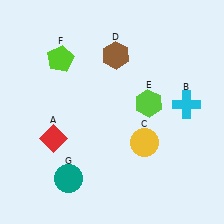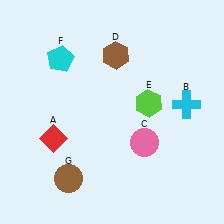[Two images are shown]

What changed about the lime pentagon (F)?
In Image 1, F is lime. In Image 2, it changed to cyan.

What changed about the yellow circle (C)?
In Image 1, C is yellow. In Image 2, it changed to pink.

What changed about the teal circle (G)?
In Image 1, G is teal. In Image 2, it changed to brown.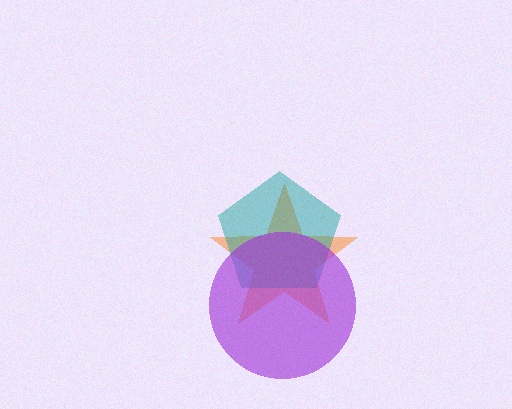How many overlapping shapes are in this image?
There are 3 overlapping shapes in the image.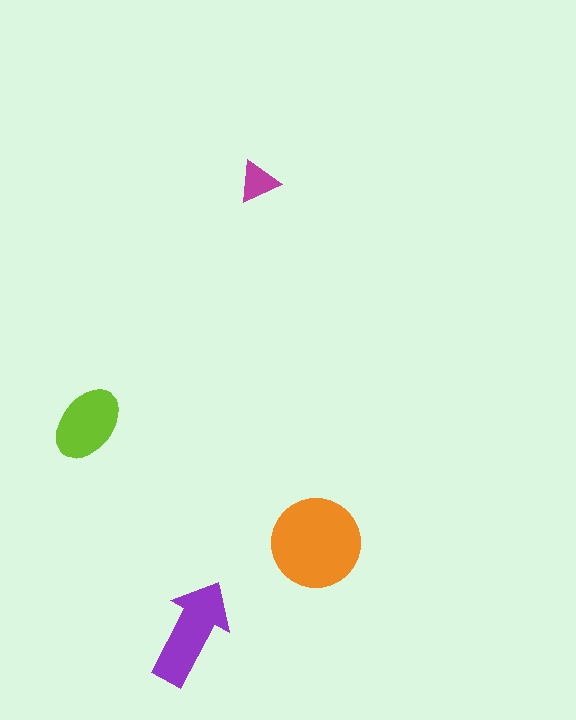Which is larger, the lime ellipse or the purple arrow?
The purple arrow.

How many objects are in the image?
There are 4 objects in the image.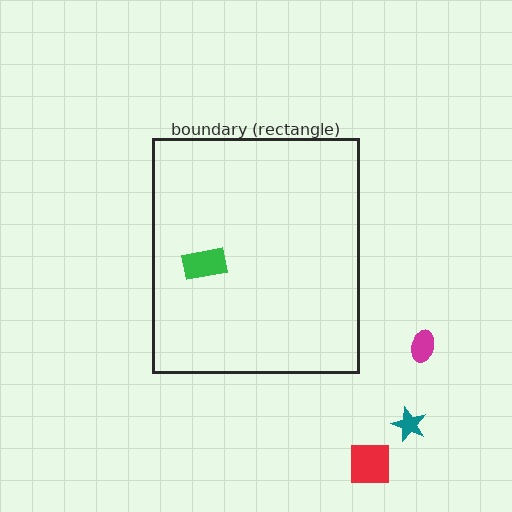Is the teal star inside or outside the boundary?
Outside.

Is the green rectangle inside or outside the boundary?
Inside.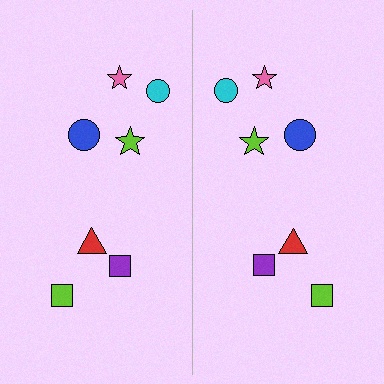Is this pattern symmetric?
Yes, this pattern has bilateral (reflection) symmetry.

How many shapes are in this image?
There are 14 shapes in this image.